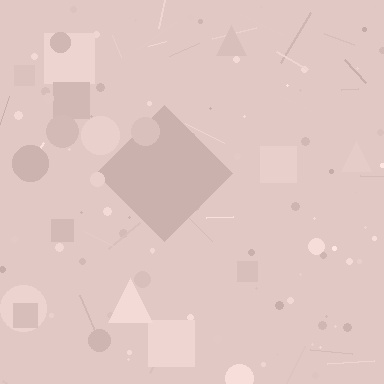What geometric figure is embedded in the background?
A diamond is embedded in the background.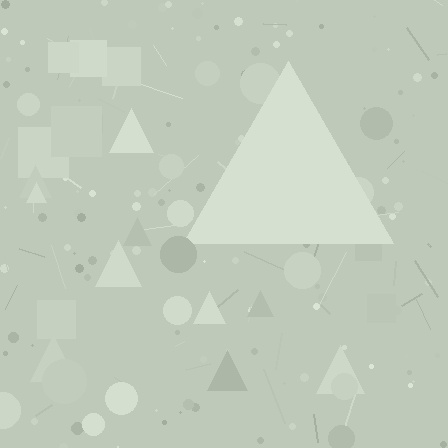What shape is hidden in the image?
A triangle is hidden in the image.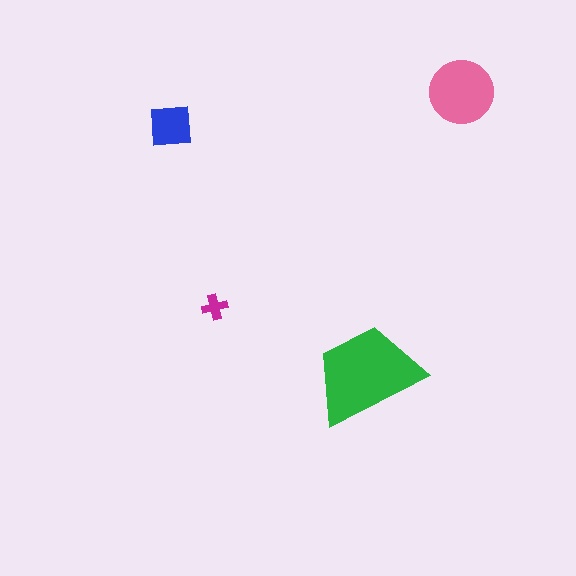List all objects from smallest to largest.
The magenta cross, the blue square, the pink circle, the green trapezoid.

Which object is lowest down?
The green trapezoid is bottommost.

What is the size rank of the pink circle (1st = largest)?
2nd.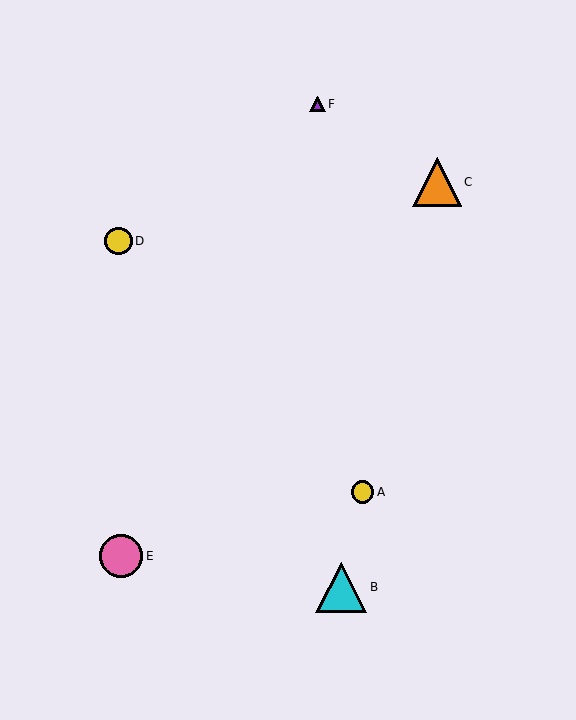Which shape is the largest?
The cyan triangle (labeled B) is the largest.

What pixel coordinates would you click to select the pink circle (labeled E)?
Click at (121, 556) to select the pink circle E.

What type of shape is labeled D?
Shape D is a yellow circle.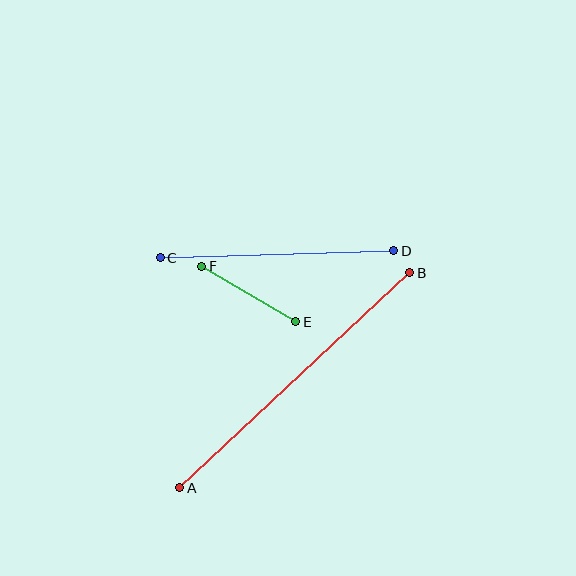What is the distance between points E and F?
The distance is approximately 109 pixels.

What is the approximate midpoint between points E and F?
The midpoint is at approximately (249, 294) pixels.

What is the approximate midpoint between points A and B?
The midpoint is at approximately (295, 380) pixels.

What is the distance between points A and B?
The distance is approximately 315 pixels.